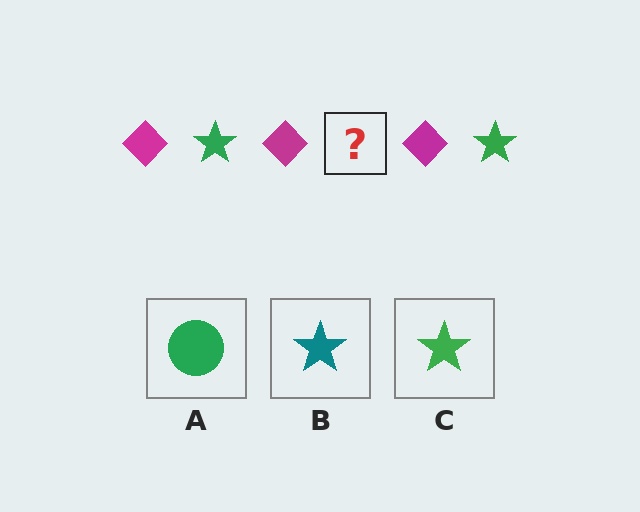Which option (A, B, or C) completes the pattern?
C.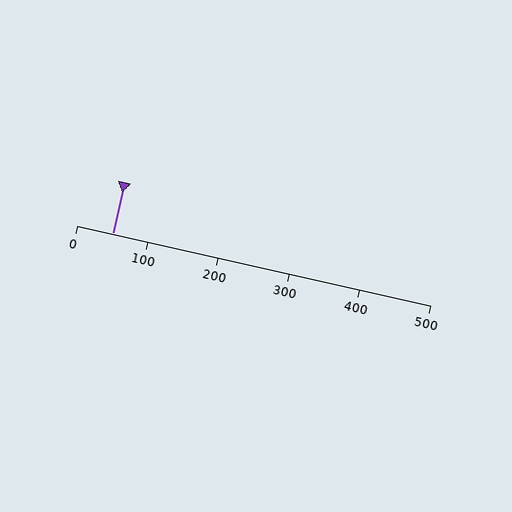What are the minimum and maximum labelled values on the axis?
The axis runs from 0 to 500.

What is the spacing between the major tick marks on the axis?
The major ticks are spaced 100 apart.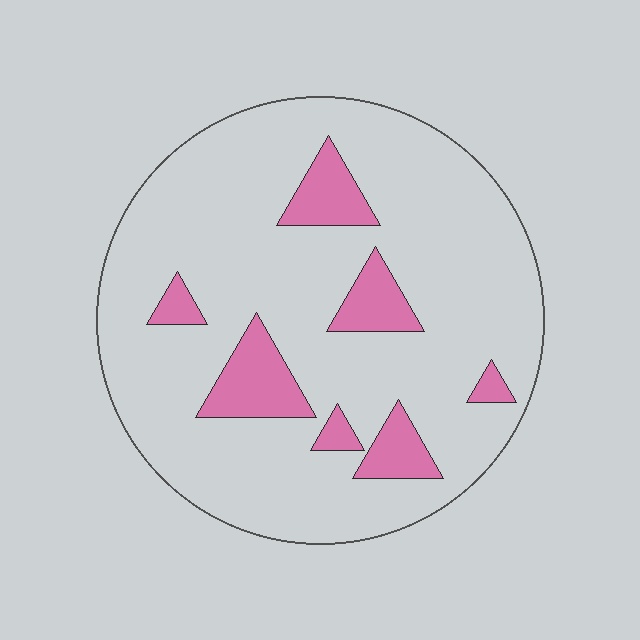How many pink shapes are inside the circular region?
7.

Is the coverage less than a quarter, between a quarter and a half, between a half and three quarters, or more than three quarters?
Less than a quarter.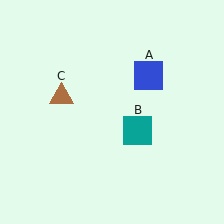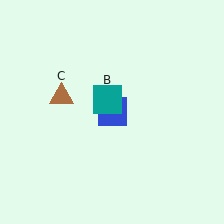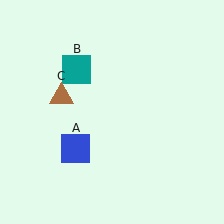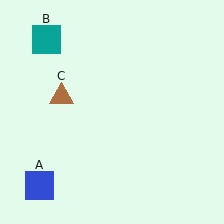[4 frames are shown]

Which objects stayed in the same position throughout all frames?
Brown triangle (object C) remained stationary.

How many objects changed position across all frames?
2 objects changed position: blue square (object A), teal square (object B).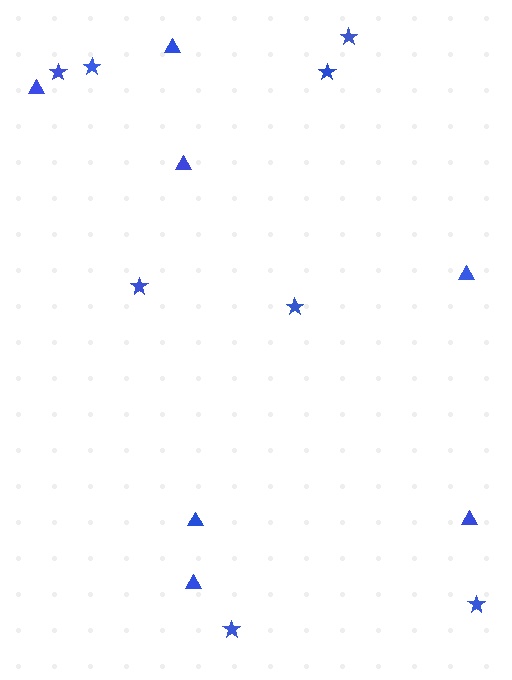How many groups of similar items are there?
There are 2 groups: one group of triangles (7) and one group of stars (8).